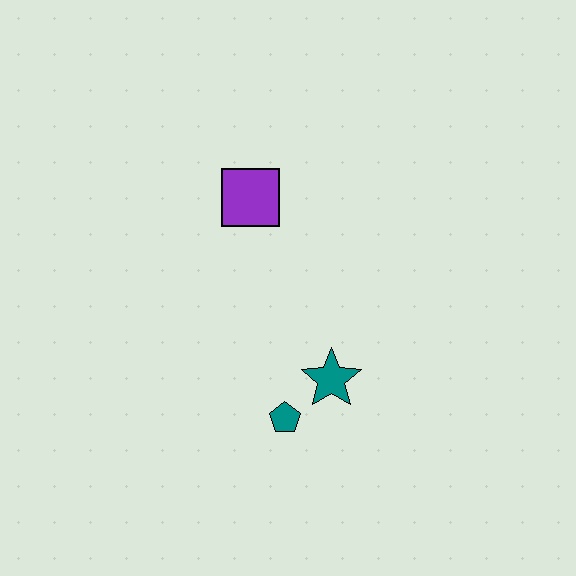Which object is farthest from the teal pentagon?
The purple square is farthest from the teal pentagon.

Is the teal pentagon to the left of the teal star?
Yes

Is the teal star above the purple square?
No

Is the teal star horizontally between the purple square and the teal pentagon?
No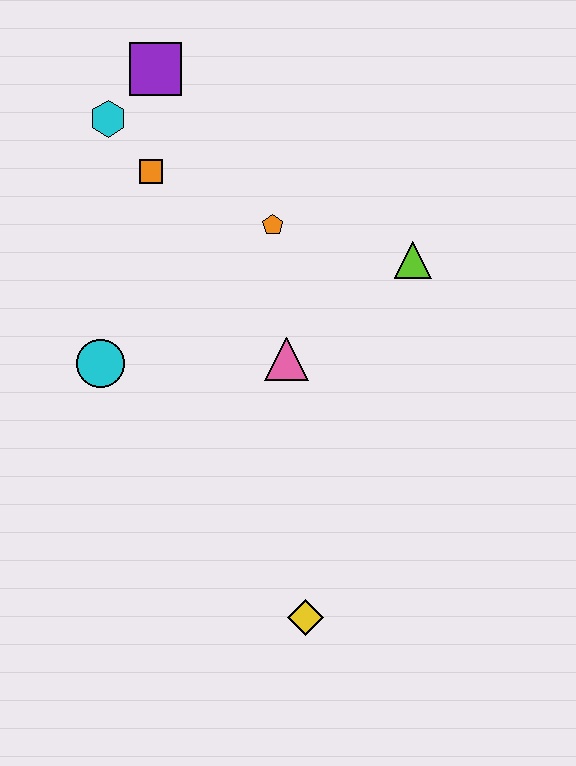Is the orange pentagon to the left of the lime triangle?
Yes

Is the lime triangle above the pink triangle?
Yes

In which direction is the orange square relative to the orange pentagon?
The orange square is to the left of the orange pentagon.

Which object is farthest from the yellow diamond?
The purple square is farthest from the yellow diamond.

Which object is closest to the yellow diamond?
The pink triangle is closest to the yellow diamond.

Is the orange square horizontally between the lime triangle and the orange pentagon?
No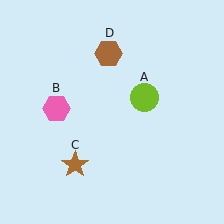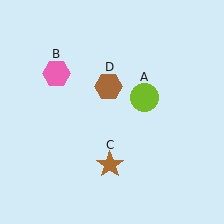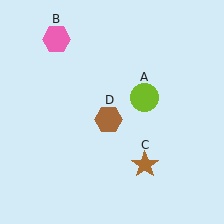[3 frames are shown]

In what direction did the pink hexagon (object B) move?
The pink hexagon (object B) moved up.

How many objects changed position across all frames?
3 objects changed position: pink hexagon (object B), brown star (object C), brown hexagon (object D).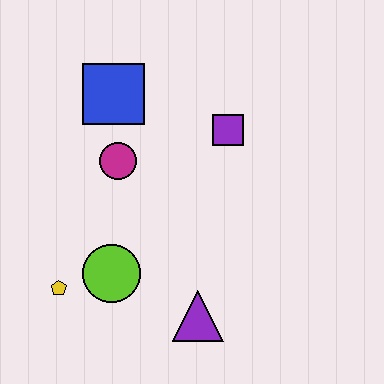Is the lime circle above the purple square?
No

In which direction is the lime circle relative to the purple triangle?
The lime circle is to the left of the purple triangle.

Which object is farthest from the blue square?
The purple triangle is farthest from the blue square.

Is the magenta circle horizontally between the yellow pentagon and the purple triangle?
Yes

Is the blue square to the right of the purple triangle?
No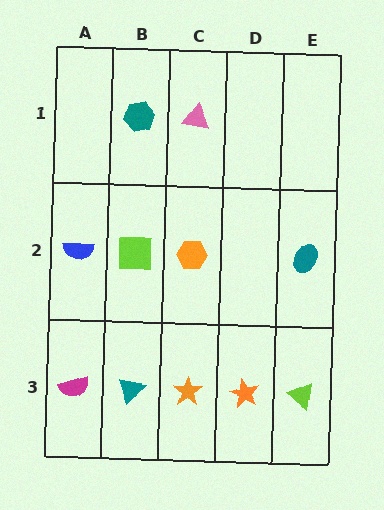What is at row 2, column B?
A lime square.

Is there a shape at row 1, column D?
No, that cell is empty.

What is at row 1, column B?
A teal hexagon.